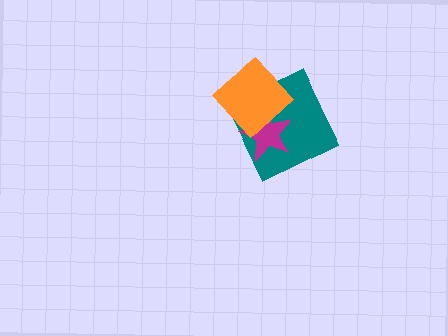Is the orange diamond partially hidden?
No, no other shape covers it.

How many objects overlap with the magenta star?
2 objects overlap with the magenta star.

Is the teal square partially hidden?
Yes, it is partially covered by another shape.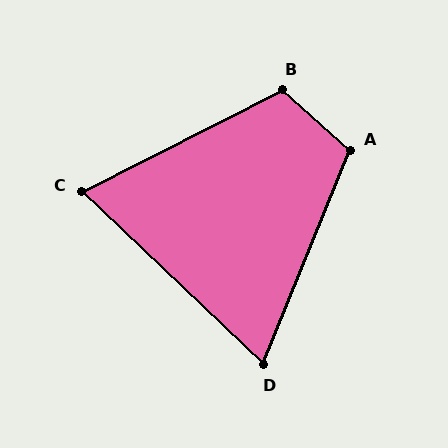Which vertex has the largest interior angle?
B, at approximately 111 degrees.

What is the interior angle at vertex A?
Approximately 110 degrees (obtuse).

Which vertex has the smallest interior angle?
D, at approximately 69 degrees.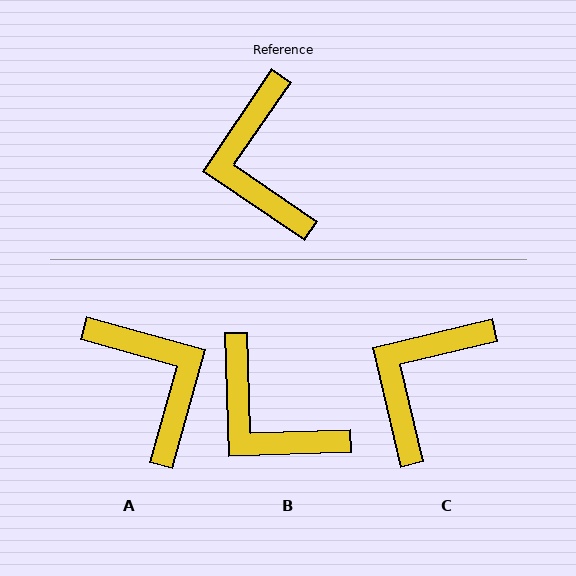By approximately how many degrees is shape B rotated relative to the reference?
Approximately 36 degrees counter-clockwise.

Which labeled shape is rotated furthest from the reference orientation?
A, about 161 degrees away.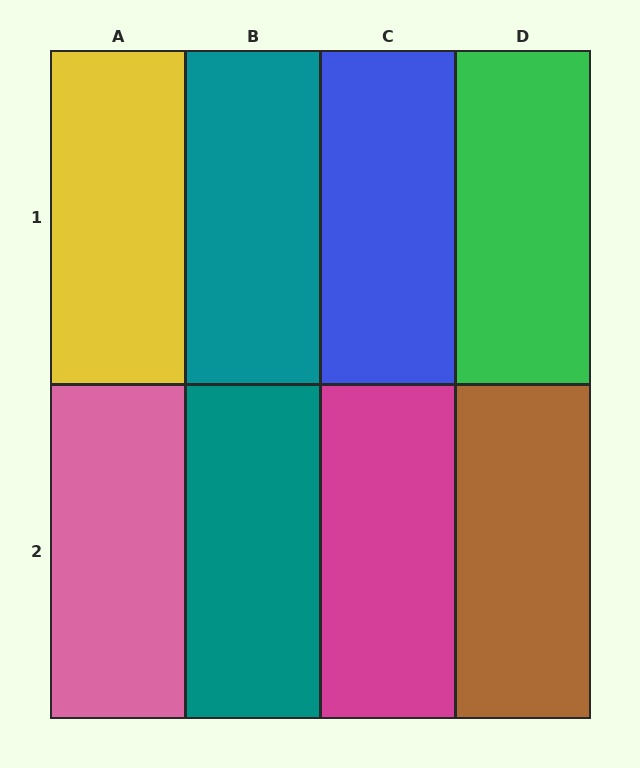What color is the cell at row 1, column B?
Teal.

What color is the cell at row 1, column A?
Yellow.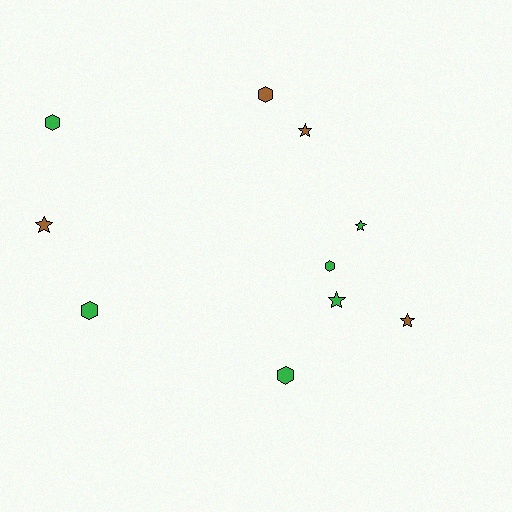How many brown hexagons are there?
There is 1 brown hexagon.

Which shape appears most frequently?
Star, with 5 objects.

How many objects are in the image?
There are 10 objects.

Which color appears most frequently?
Green, with 6 objects.